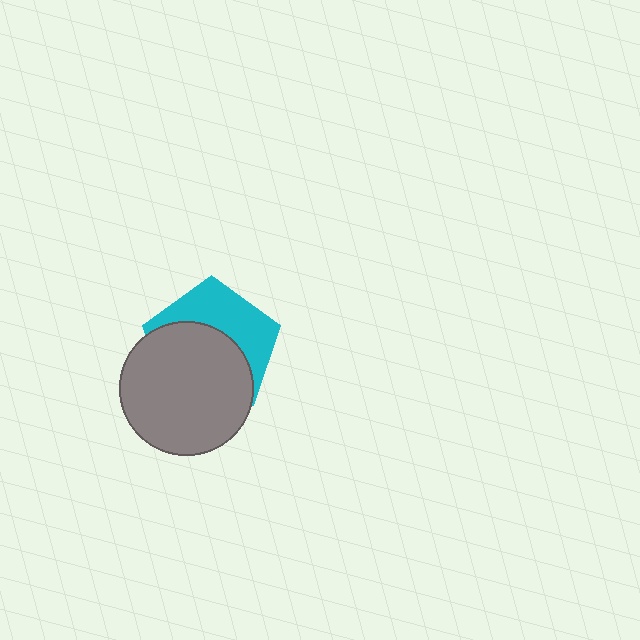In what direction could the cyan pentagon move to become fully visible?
The cyan pentagon could move up. That would shift it out from behind the gray circle entirely.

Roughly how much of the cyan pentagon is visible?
A small part of it is visible (roughly 42%).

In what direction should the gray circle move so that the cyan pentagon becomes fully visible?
The gray circle should move down. That is the shortest direction to clear the overlap and leave the cyan pentagon fully visible.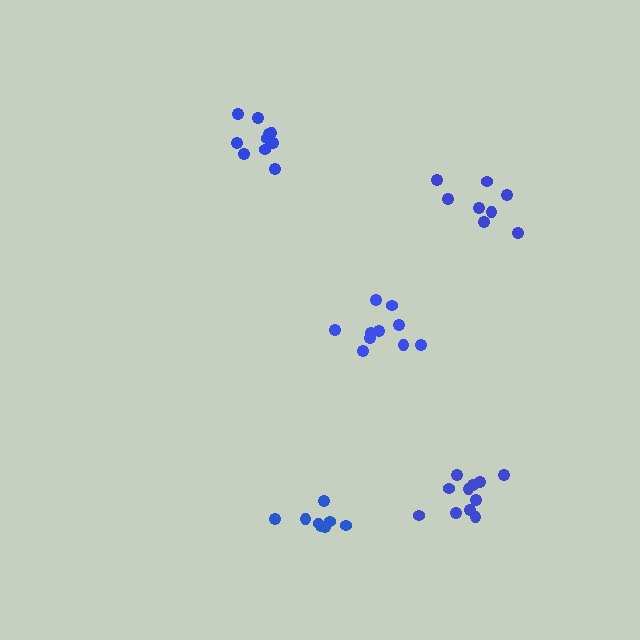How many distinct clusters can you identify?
There are 5 distinct clusters.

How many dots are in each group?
Group 1: 8 dots, Group 2: 10 dots, Group 3: 10 dots, Group 4: 11 dots, Group 5: 8 dots (47 total).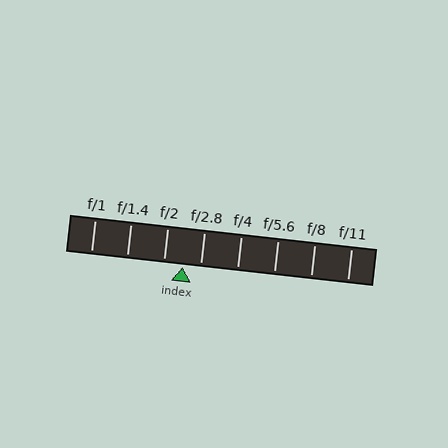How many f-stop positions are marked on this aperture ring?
There are 8 f-stop positions marked.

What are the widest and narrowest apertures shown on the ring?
The widest aperture shown is f/1 and the narrowest is f/11.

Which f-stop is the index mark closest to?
The index mark is closest to f/2.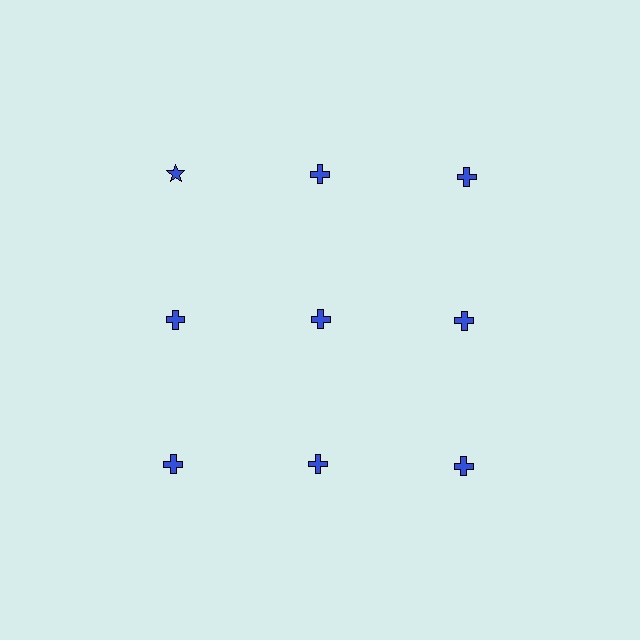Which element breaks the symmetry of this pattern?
The blue star in the top row, leftmost column breaks the symmetry. All other shapes are blue crosses.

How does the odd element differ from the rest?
It has a different shape: star instead of cross.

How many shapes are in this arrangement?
There are 9 shapes arranged in a grid pattern.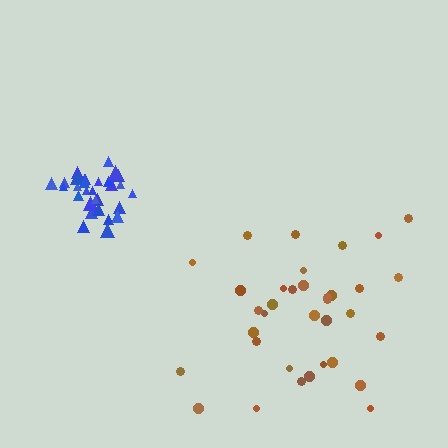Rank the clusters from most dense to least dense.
blue, brown.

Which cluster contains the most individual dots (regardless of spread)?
Brown (35).